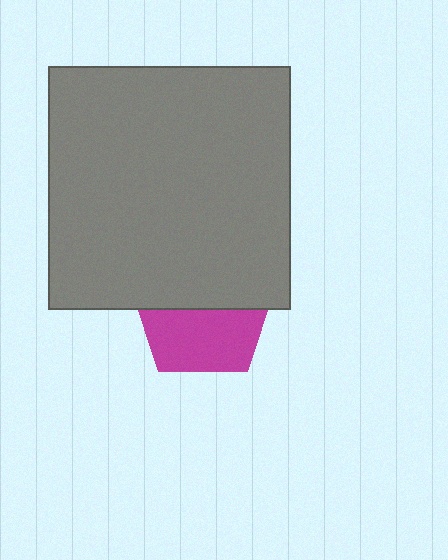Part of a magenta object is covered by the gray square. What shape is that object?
It is a pentagon.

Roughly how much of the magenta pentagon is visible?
About half of it is visible (roughly 49%).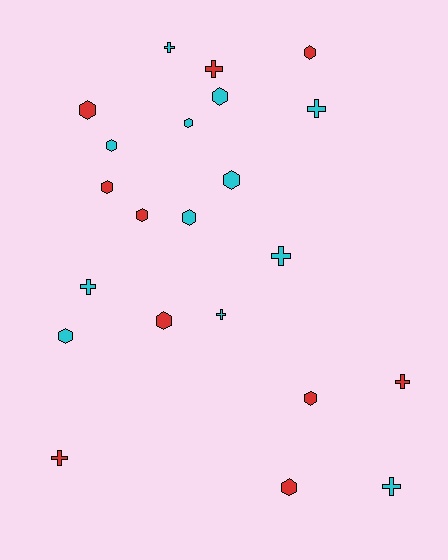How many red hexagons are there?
There are 7 red hexagons.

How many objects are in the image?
There are 22 objects.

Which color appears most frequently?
Cyan, with 12 objects.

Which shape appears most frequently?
Hexagon, with 13 objects.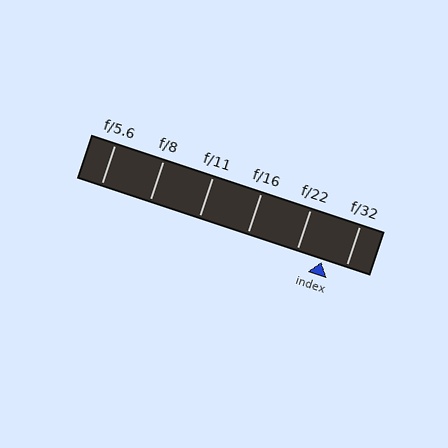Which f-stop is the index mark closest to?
The index mark is closest to f/32.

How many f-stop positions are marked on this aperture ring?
There are 6 f-stop positions marked.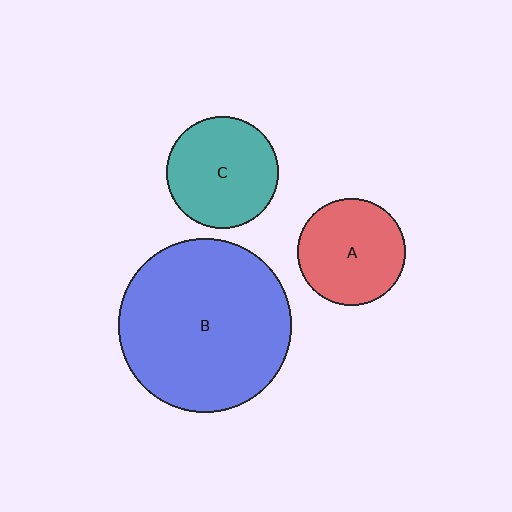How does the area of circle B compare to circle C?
Approximately 2.4 times.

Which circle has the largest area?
Circle B (blue).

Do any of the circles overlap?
No, none of the circles overlap.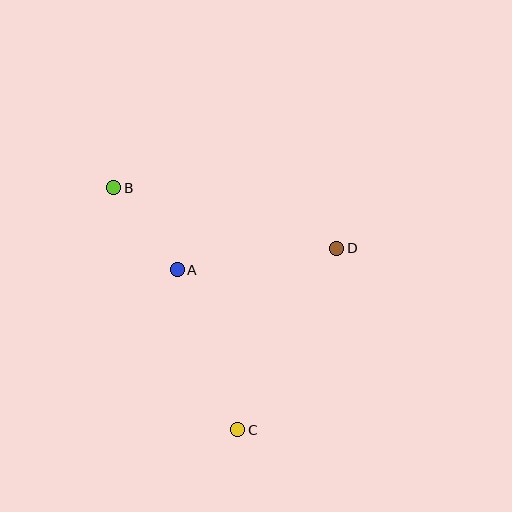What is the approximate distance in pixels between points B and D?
The distance between B and D is approximately 231 pixels.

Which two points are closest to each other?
Points A and B are closest to each other.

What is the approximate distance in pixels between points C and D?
The distance between C and D is approximately 207 pixels.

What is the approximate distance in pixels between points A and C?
The distance between A and C is approximately 171 pixels.